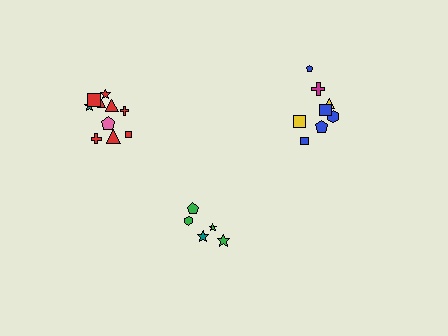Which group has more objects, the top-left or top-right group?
The top-left group.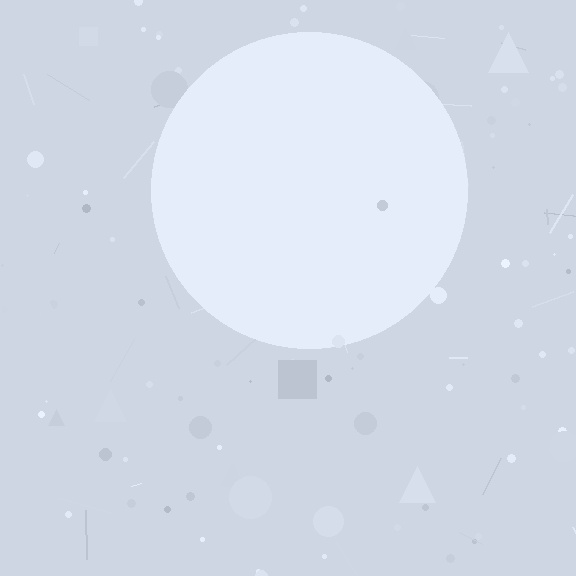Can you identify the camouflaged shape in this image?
The camouflaged shape is a circle.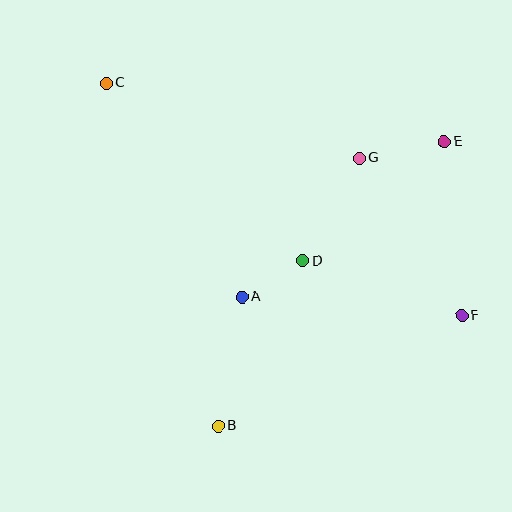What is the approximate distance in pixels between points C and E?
The distance between C and E is approximately 343 pixels.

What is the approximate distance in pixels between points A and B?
The distance between A and B is approximately 131 pixels.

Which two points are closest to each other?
Points A and D are closest to each other.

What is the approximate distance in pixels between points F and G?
The distance between F and G is approximately 188 pixels.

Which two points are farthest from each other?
Points C and F are farthest from each other.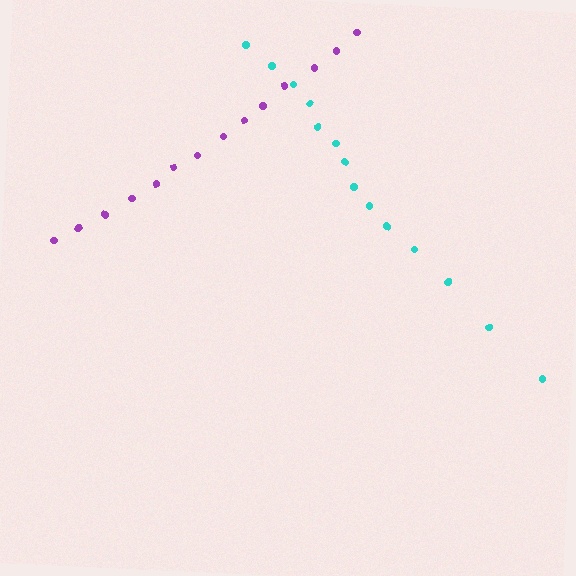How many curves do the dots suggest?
There are 2 distinct paths.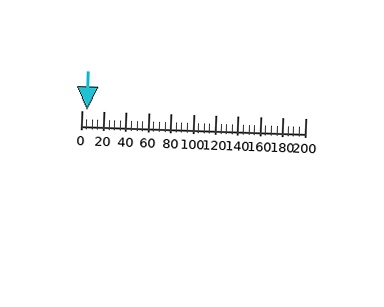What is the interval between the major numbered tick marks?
The major tick marks are spaced 20 units apart.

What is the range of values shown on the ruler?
The ruler shows values from 0 to 200.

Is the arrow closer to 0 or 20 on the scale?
The arrow is closer to 0.